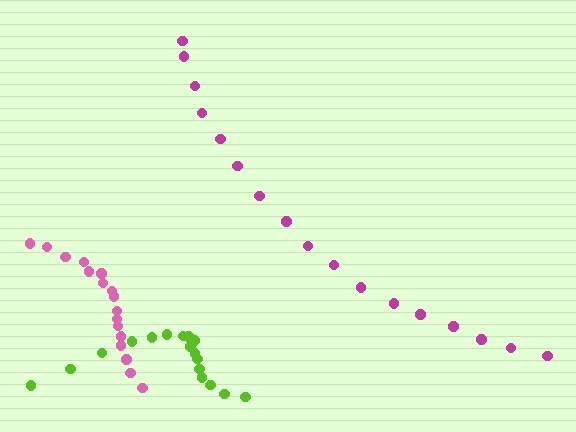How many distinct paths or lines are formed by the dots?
There are 3 distinct paths.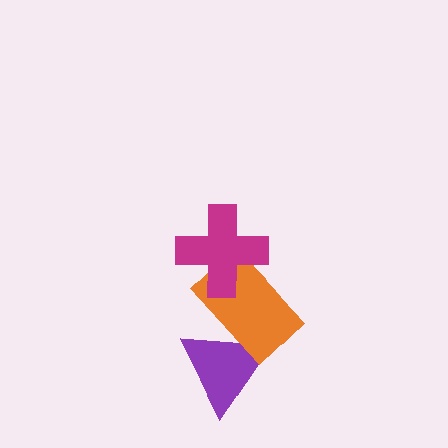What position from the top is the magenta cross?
The magenta cross is 1st from the top.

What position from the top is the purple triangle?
The purple triangle is 3rd from the top.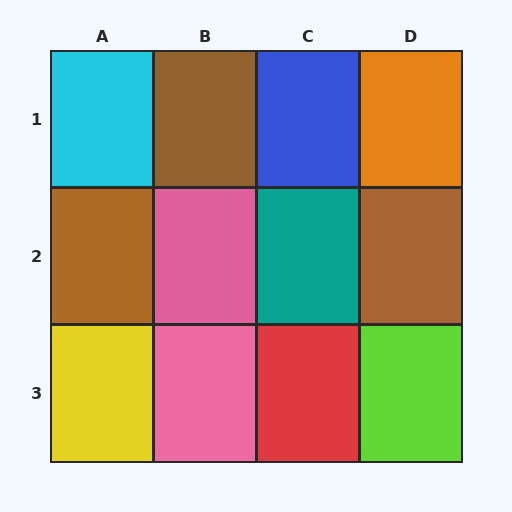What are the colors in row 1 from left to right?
Cyan, brown, blue, orange.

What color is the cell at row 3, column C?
Red.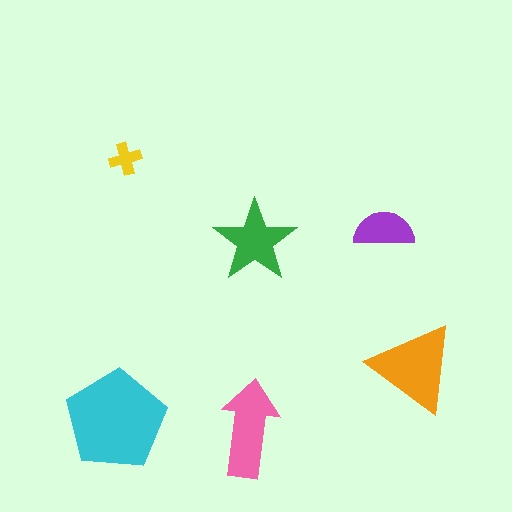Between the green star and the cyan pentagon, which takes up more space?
The cyan pentagon.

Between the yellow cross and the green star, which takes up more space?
The green star.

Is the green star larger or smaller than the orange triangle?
Smaller.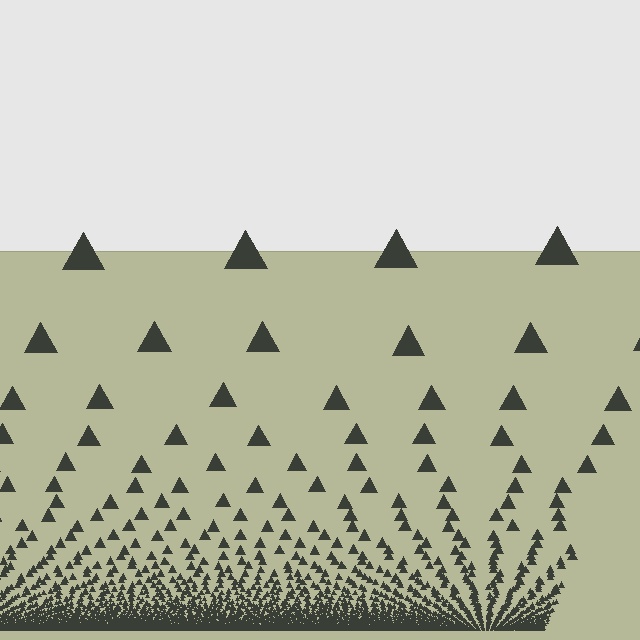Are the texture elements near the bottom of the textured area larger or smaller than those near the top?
Smaller. The gradient is inverted — elements near the bottom are smaller and denser.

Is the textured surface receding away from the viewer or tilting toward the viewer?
The surface appears to tilt toward the viewer. Texture elements get larger and sparser toward the top.